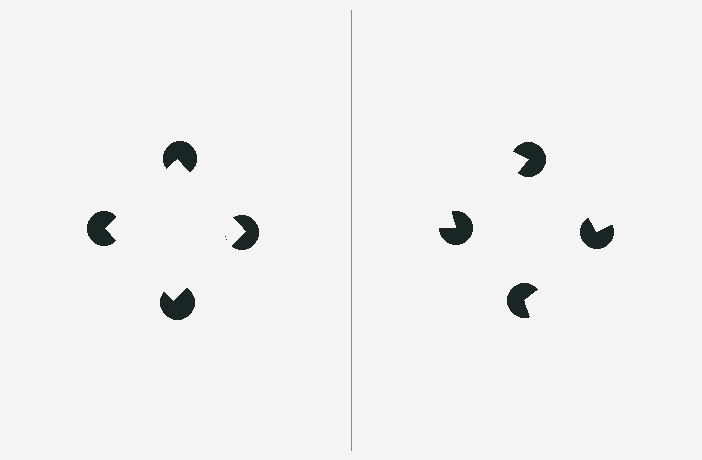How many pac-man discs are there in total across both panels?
8 — 4 on each side.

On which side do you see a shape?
An illusory square appears on the left side. On the right side the wedge cuts are rotated, so no coherent shape forms.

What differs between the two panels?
The pac-man discs are positioned identically on both sides; only the wedge orientations differ. On the left they align to a square; on the right they are misaligned.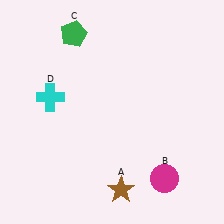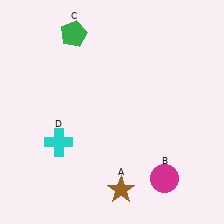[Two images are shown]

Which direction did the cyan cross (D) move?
The cyan cross (D) moved down.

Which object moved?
The cyan cross (D) moved down.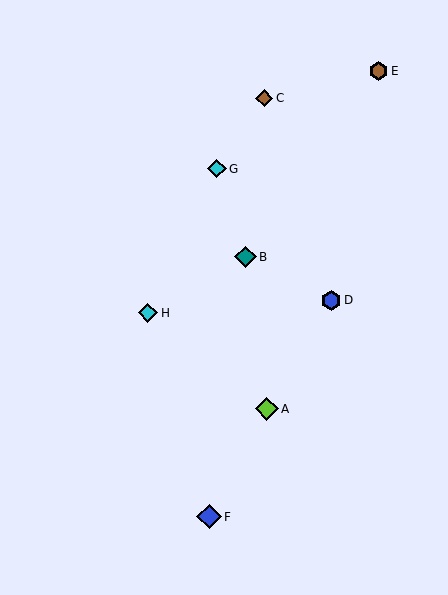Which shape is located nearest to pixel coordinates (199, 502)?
The blue diamond (labeled F) at (209, 517) is nearest to that location.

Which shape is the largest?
The blue diamond (labeled F) is the largest.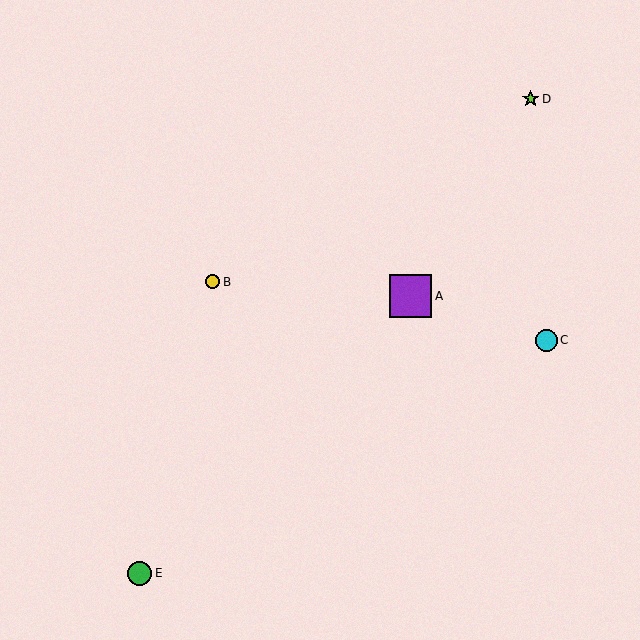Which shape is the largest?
The purple square (labeled A) is the largest.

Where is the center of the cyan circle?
The center of the cyan circle is at (546, 340).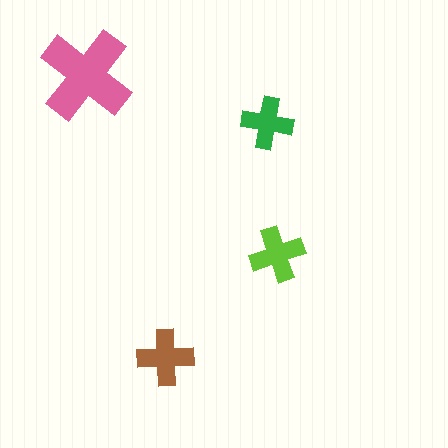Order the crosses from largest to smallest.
the pink one, the brown one, the lime one, the green one.